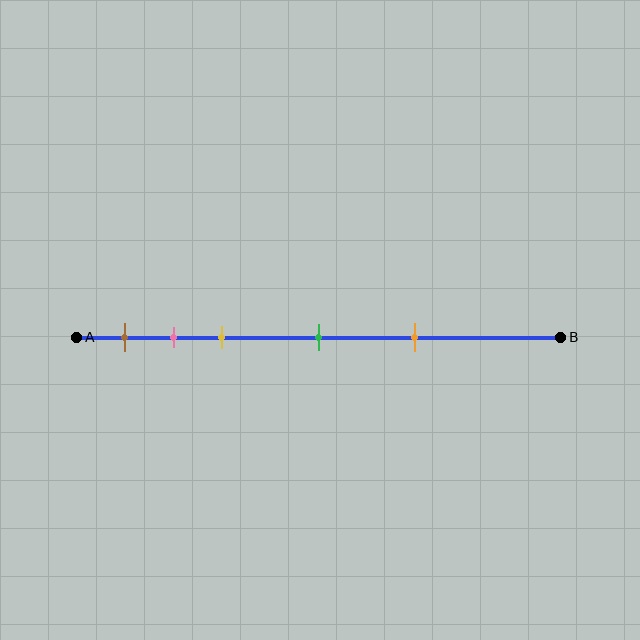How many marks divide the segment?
There are 5 marks dividing the segment.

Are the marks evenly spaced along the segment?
No, the marks are not evenly spaced.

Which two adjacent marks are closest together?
The pink and yellow marks are the closest adjacent pair.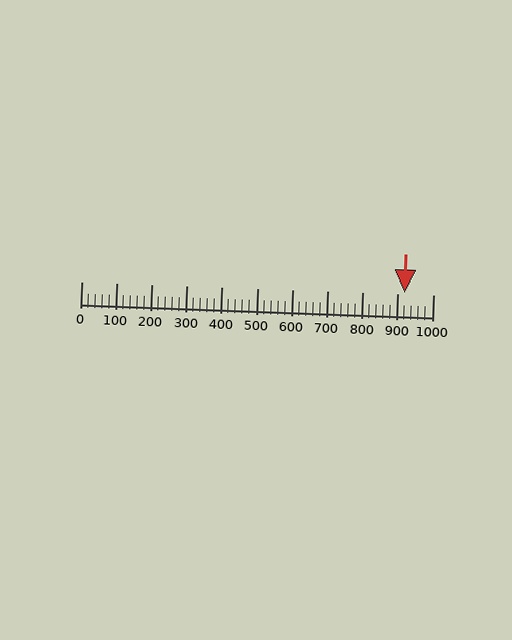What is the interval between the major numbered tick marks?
The major tick marks are spaced 100 units apart.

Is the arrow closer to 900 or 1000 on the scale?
The arrow is closer to 900.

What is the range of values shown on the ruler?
The ruler shows values from 0 to 1000.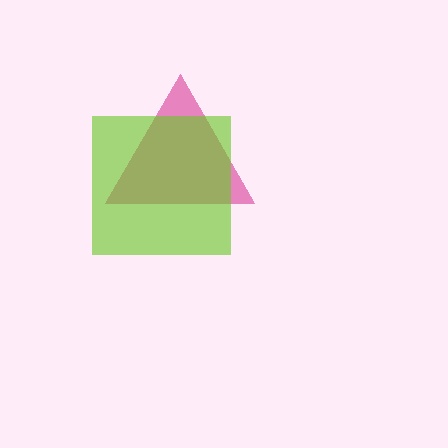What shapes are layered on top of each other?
The layered shapes are: a magenta triangle, a lime square.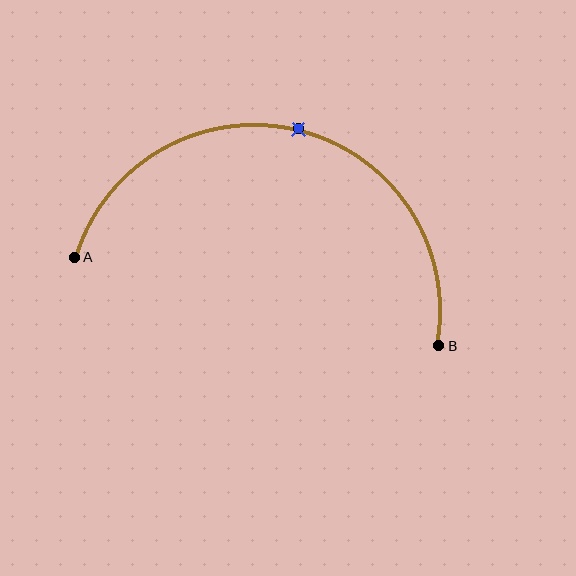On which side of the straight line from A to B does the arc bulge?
The arc bulges above the straight line connecting A and B.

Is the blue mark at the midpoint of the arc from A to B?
Yes. The blue mark lies on the arc at equal arc-length from both A and B — it is the arc midpoint.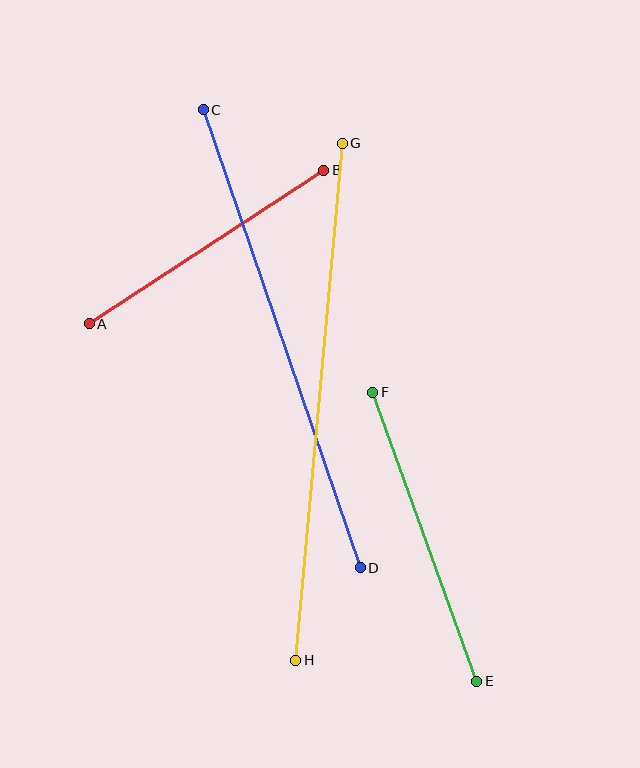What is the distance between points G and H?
The distance is approximately 519 pixels.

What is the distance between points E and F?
The distance is approximately 307 pixels.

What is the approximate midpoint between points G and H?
The midpoint is at approximately (319, 402) pixels.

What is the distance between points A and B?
The distance is approximately 280 pixels.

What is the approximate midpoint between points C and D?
The midpoint is at approximately (282, 339) pixels.